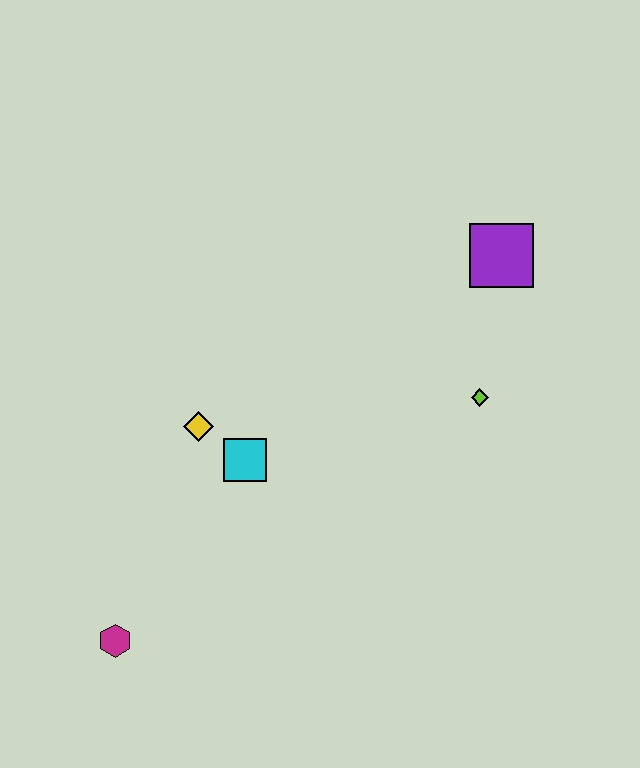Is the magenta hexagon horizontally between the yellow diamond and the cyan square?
No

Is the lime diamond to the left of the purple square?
Yes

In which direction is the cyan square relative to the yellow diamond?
The cyan square is to the right of the yellow diamond.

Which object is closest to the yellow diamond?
The cyan square is closest to the yellow diamond.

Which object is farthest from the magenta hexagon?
The purple square is farthest from the magenta hexagon.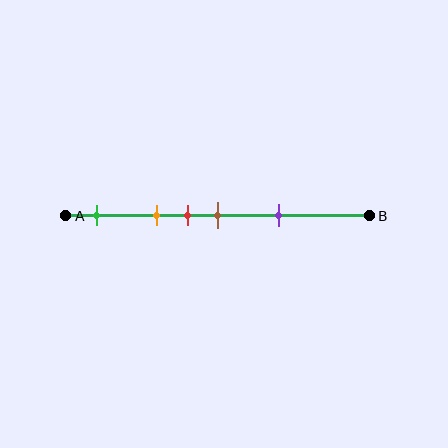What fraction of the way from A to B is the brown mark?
The brown mark is approximately 50% (0.5) of the way from A to B.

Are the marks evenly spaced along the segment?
No, the marks are not evenly spaced.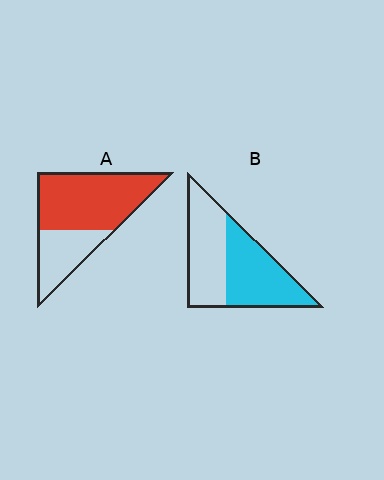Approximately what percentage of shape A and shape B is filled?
A is approximately 65% and B is approximately 50%.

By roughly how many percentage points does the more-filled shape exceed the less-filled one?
By roughly 15 percentage points (A over B).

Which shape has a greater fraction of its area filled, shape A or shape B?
Shape A.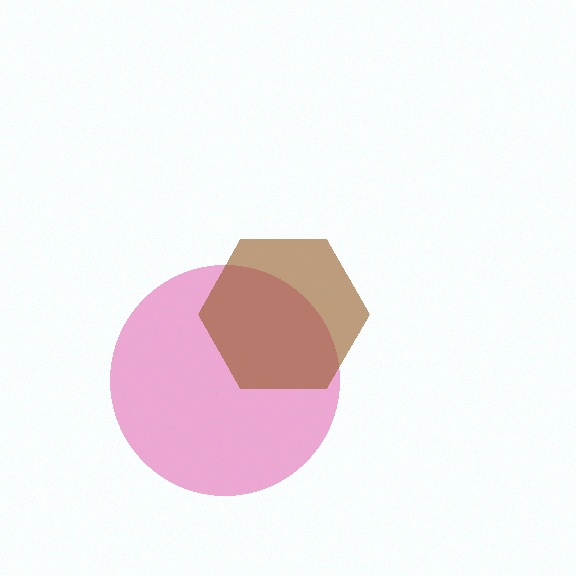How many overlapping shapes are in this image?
There are 2 overlapping shapes in the image.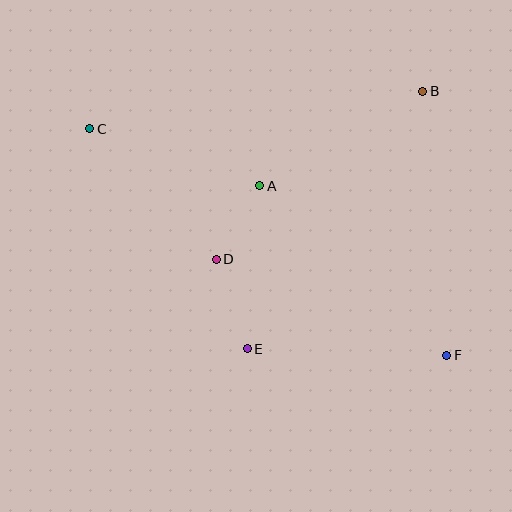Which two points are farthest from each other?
Points C and F are farthest from each other.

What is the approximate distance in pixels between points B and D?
The distance between B and D is approximately 266 pixels.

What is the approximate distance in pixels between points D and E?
The distance between D and E is approximately 95 pixels.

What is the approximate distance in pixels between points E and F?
The distance between E and F is approximately 200 pixels.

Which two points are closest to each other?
Points A and D are closest to each other.